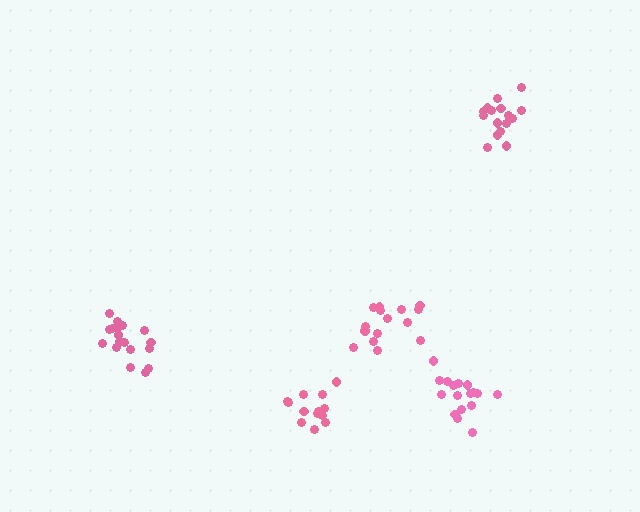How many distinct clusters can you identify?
There are 5 distinct clusters.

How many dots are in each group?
Group 1: 17 dots, Group 2: 18 dots, Group 3: 15 dots, Group 4: 16 dots, Group 5: 13 dots (79 total).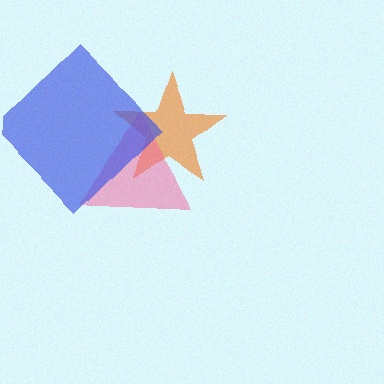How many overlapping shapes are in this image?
There are 3 overlapping shapes in the image.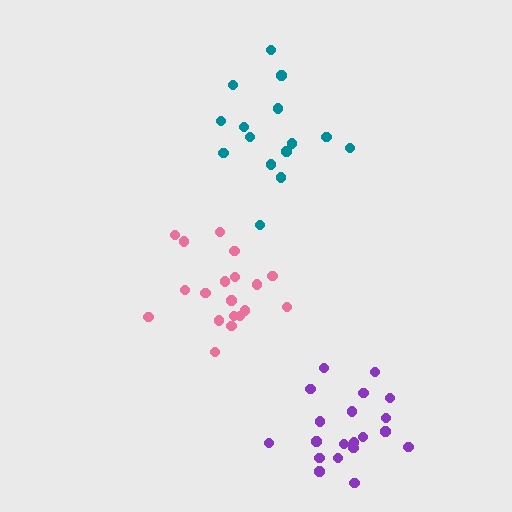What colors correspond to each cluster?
The clusters are colored: purple, pink, teal.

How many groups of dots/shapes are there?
There are 3 groups.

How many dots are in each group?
Group 1: 20 dots, Group 2: 19 dots, Group 3: 15 dots (54 total).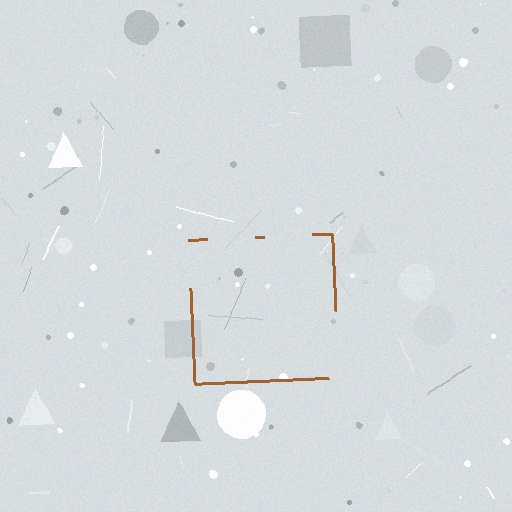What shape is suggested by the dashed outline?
The dashed outline suggests a square.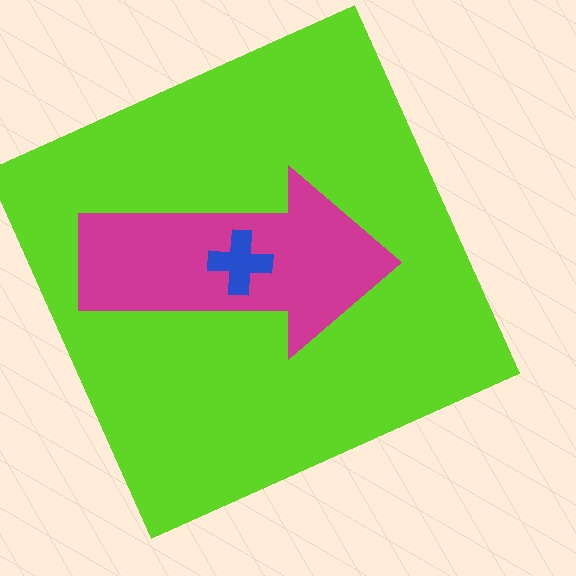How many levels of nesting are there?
3.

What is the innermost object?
The blue cross.